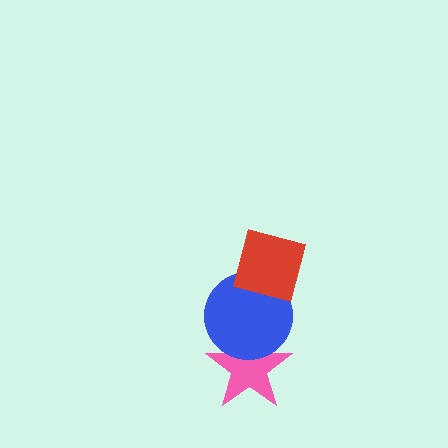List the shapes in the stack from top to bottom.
From top to bottom: the red square, the blue circle, the pink star.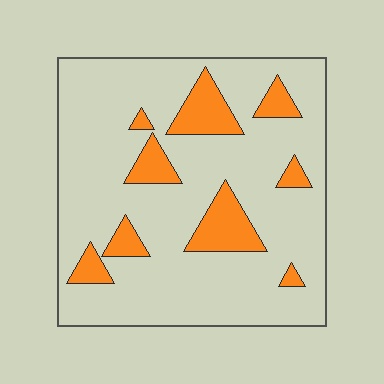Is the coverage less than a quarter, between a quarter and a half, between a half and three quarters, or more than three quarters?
Less than a quarter.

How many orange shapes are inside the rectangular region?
9.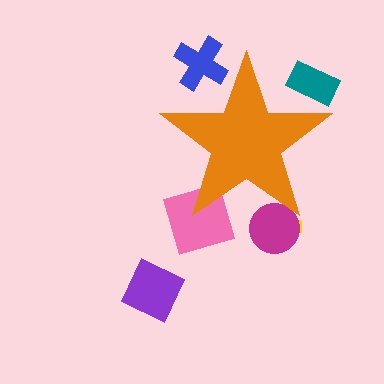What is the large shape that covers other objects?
An orange star.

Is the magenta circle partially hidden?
Yes, the magenta circle is partially hidden behind the orange star.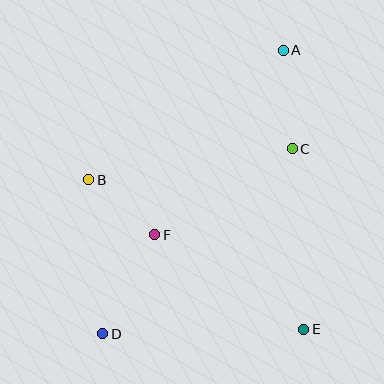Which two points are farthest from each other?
Points A and D are farthest from each other.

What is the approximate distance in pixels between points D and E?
The distance between D and E is approximately 201 pixels.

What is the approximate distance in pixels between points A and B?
The distance between A and B is approximately 234 pixels.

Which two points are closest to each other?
Points B and F are closest to each other.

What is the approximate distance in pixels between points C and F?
The distance between C and F is approximately 162 pixels.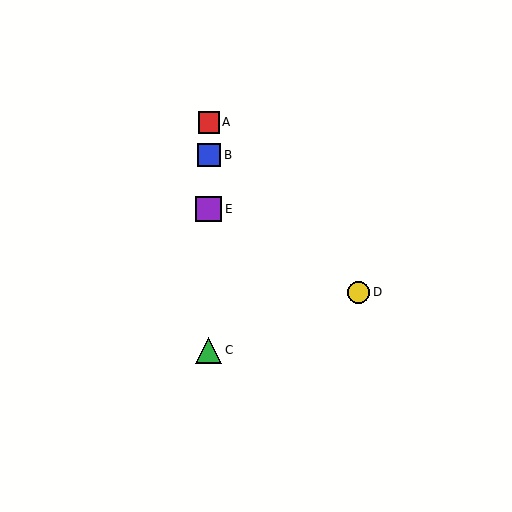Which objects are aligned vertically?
Objects A, B, C, E are aligned vertically.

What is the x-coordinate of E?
Object E is at x≈209.